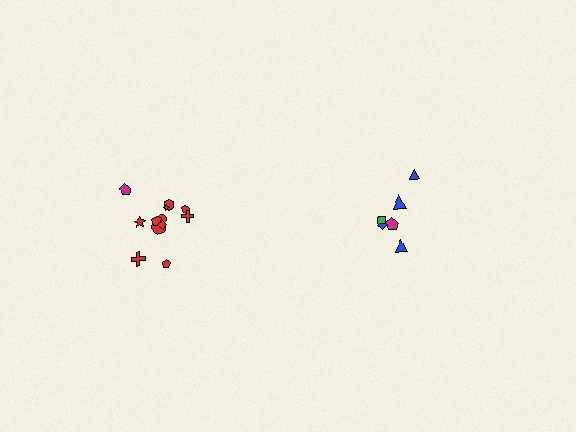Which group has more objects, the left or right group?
The left group.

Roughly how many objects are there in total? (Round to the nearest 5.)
Roughly 20 objects in total.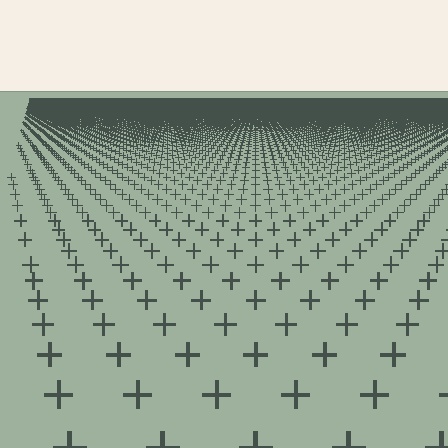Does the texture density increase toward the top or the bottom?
Density increases toward the top.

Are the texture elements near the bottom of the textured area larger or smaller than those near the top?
Larger. Near the bottom, elements are closer to the viewer and appear at a bigger on-screen size.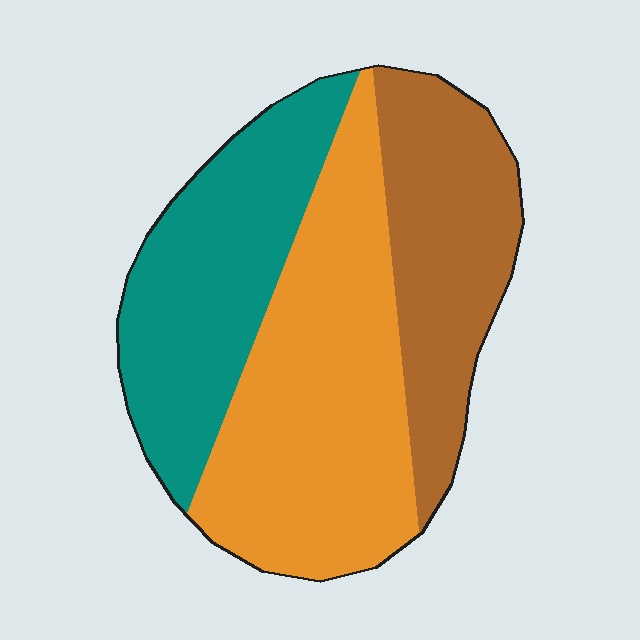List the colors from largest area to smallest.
From largest to smallest: orange, teal, brown.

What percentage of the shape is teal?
Teal takes up about one third (1/3) of the shape.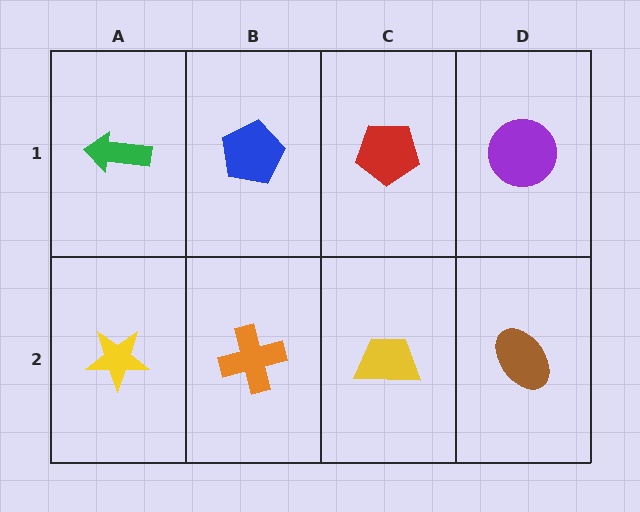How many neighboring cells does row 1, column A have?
2.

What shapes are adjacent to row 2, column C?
A red pentagon (row 1, column C), an orange cross (row 2, column B), a brown ellipse (row 2, column D).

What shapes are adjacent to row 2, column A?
A green arrow (row 1, column A), an orange cross (row 2, column B).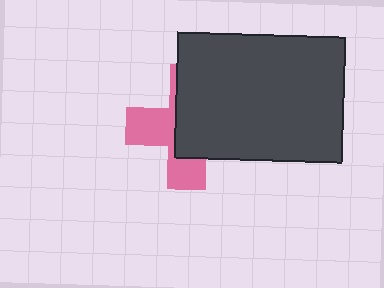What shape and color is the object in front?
The object in front is a dark gray rectangle.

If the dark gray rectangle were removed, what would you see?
You would see the complete pink cross.